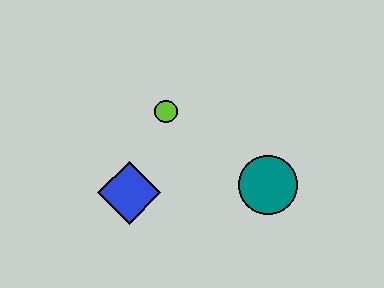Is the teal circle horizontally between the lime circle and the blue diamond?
No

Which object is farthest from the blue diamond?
The teal circle is farthest from the blue diamond.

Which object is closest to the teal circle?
The lime circle is closest to the teal circle.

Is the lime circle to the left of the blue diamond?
No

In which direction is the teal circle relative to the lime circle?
The teal circle is to the right of the lime circle.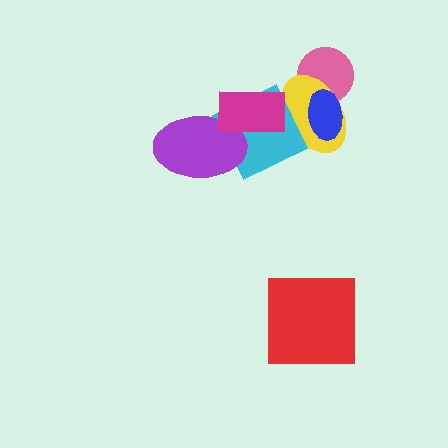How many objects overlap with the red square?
0 objects overlap with the red square.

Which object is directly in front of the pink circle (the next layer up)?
The yellow ellipse is directly in front of the pink circle.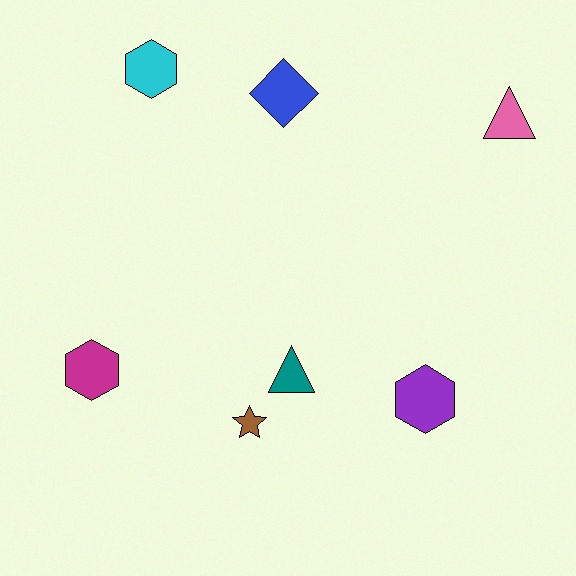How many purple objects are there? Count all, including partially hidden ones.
There is 1 purple object.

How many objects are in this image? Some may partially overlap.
There are 7 objects.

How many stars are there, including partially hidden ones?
There is 1 star.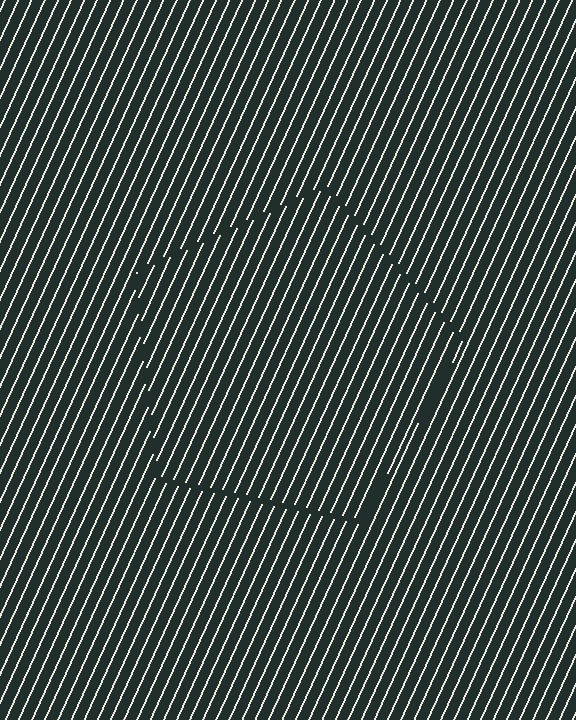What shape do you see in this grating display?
An illusory pentagon. The interior of the shape contains the same grating, shifted by half a period — the contour is defined by the phase discontinuity where line-ends from the inner and outer gratings abut.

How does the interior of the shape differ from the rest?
The interior of the shape contains the same grating, shifted by half a period — the contour is defined by the phase discontinuity where line-ends from the inner and outer gratings abut.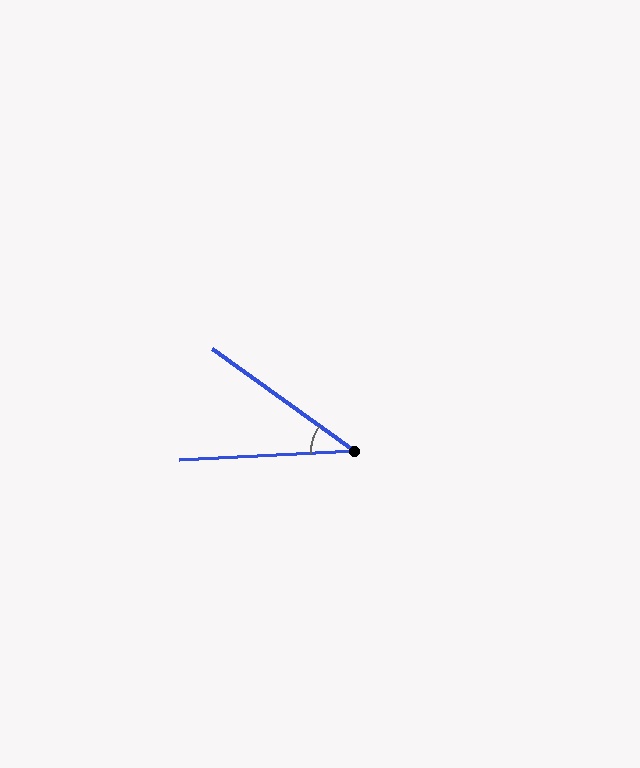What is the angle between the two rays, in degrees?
Approximately 39 degrees.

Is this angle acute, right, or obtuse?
It is acute.